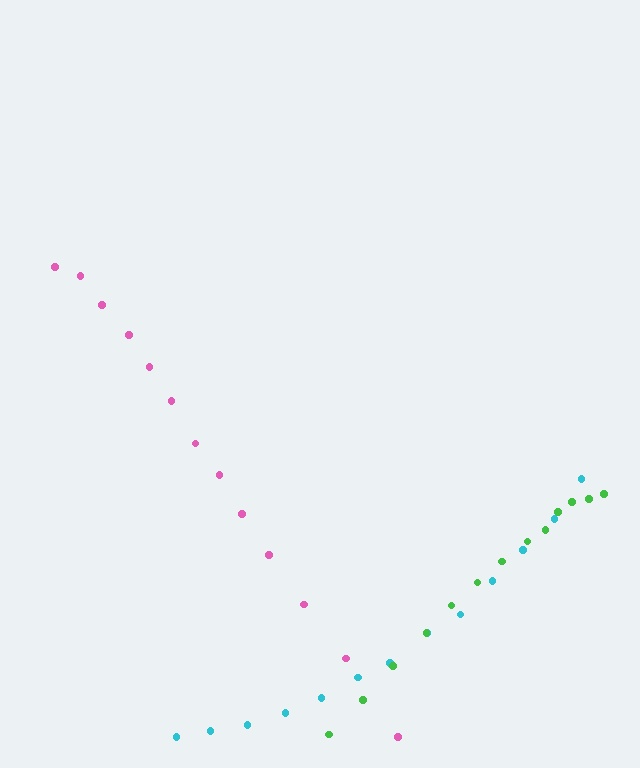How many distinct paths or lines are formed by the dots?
There are 3 distinct paths.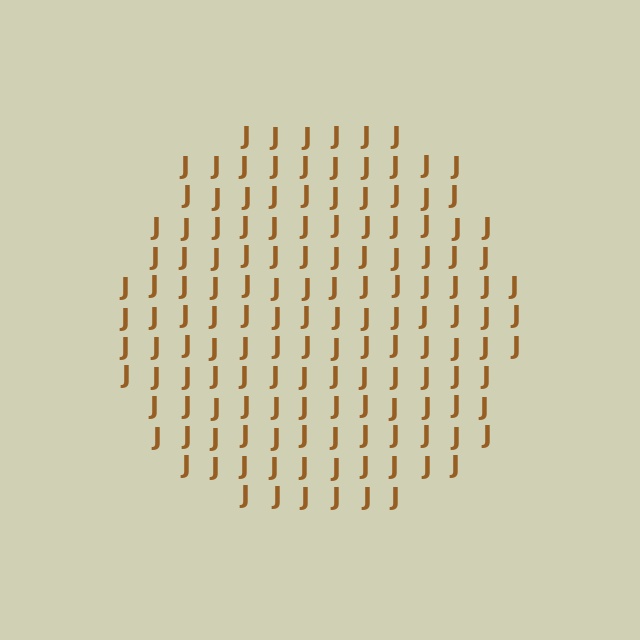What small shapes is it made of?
It is made of small letter J's.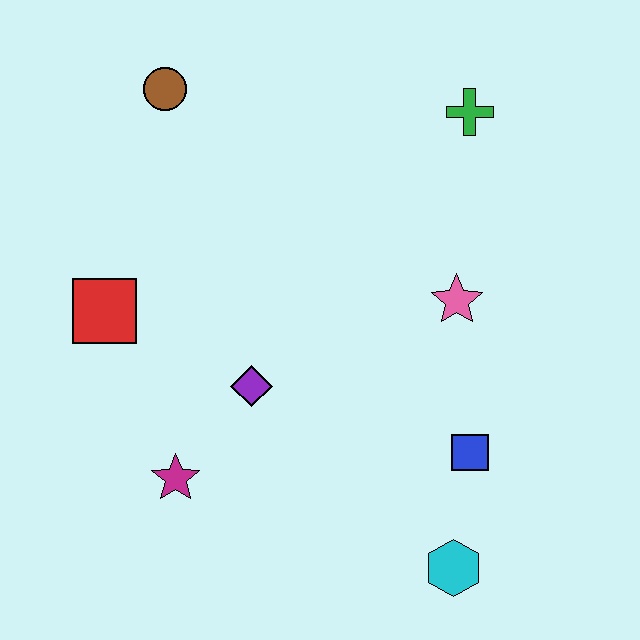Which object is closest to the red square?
The purple diamond is closest to the red square.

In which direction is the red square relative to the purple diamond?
The red square is to the left of the purple diamond.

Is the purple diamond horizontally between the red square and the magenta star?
No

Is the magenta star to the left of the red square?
No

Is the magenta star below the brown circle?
Yes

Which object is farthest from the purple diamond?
The green cross is farthest from the purple diamond.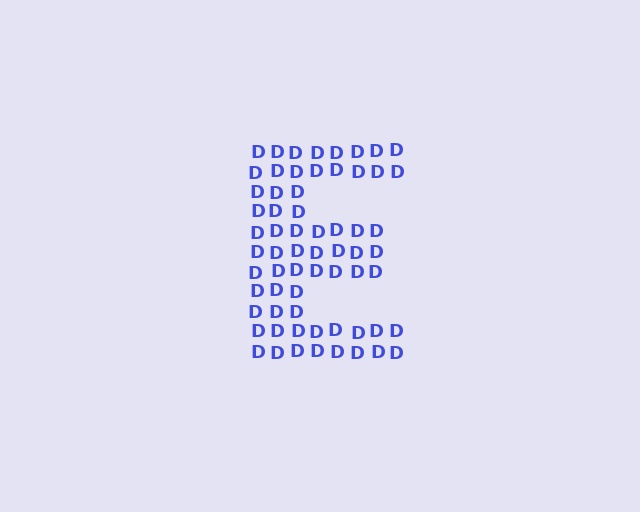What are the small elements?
The small elements are letter D's.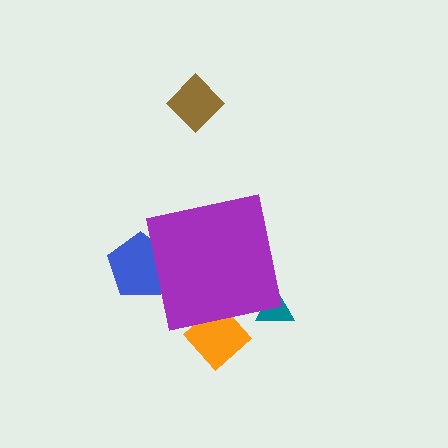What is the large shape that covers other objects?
A purple square.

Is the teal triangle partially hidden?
Yes, the teal triangle is partially hidden behind the purple square.